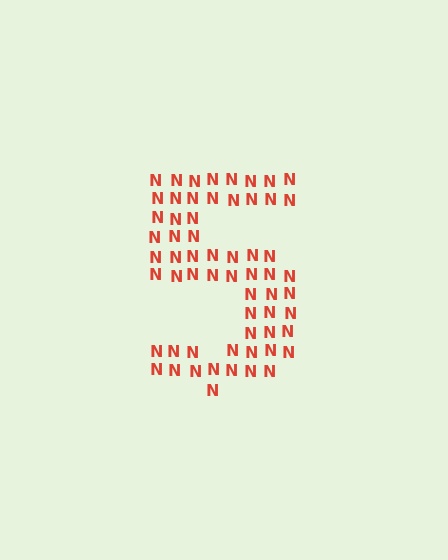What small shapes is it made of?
It is made of small letter N's.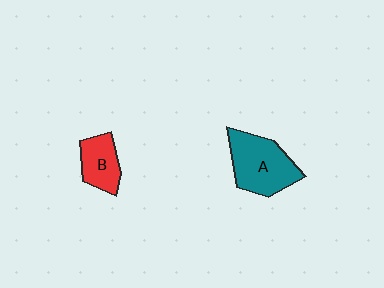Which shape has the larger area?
Shape A (teal).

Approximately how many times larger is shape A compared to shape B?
Approximately 1.7 times.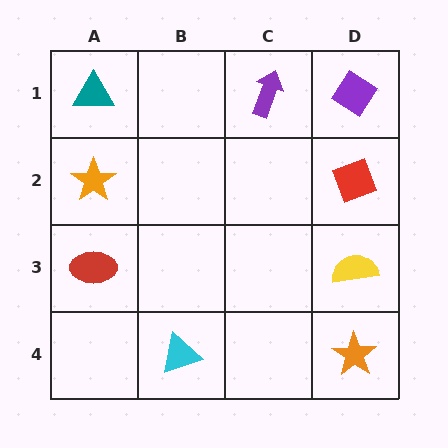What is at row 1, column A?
A teal triangle.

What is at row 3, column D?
A yellow semicircle.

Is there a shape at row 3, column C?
No, that cell is empty.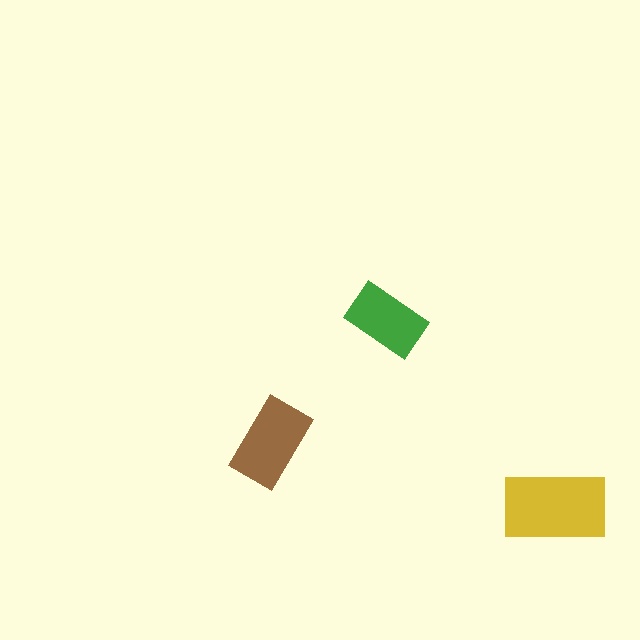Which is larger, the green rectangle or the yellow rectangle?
The yellow one.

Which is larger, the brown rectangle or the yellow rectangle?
The yellow one.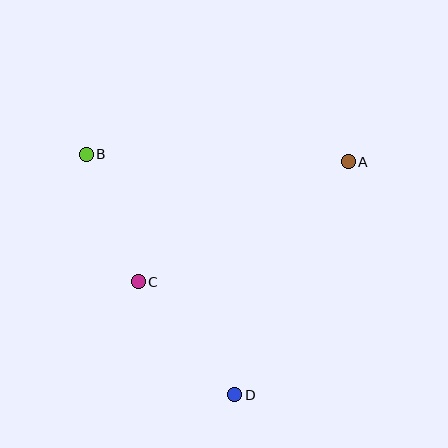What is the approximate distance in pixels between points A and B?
The distance between A and B is approximately 262 pixels.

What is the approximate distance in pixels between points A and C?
The distance between A and C is approximately 242 pixels.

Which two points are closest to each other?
Points B and C are closest to each other.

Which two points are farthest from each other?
Points B and D are farthest from each other.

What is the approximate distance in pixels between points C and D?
The distance between C and D is approximately 149 pixels.